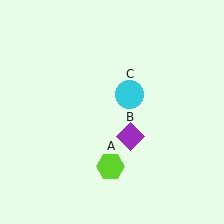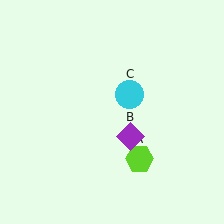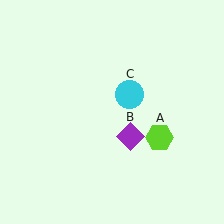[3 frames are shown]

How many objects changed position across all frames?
1 object changed position: lime hexagon (object A).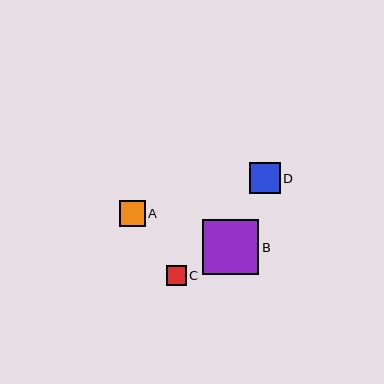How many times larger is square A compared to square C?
Square A is approximately 1.3 times the size of square C.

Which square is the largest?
Square B is the largest with a size of approximately 56 pixels.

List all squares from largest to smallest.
From largest to smallest: B, D, A, C.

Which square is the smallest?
Square C is the smallest with a size of approximately 20 pixels.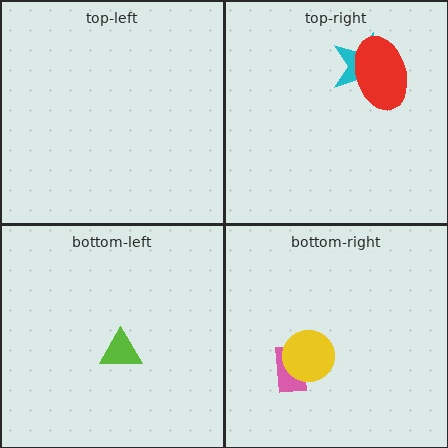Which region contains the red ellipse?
The top-right region.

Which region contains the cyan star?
The top-right region.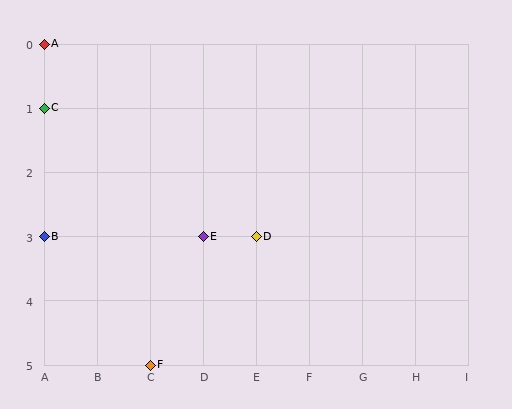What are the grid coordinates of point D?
Point D is at grid coordinates (E, 3).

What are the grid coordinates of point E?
Point E is at grid coordinates (D, 3).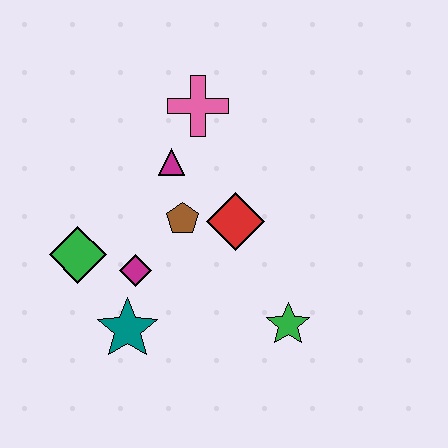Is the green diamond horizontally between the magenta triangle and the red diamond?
No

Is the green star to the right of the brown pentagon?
Yes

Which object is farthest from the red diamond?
The green diamond is farthest from the red diamond.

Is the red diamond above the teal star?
Yes